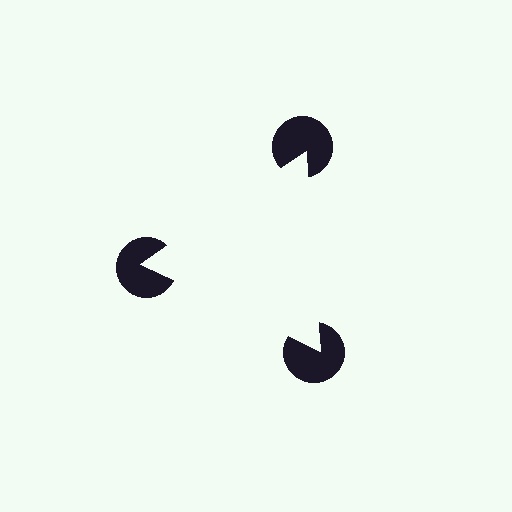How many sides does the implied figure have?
3 sides.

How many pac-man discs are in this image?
There are 3 — one at each vertex of the illusory triangle.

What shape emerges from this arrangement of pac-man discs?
An illusory triangle — its edges are inferred from the aligned wedge cuts in the pac-man discs, not physically drawn.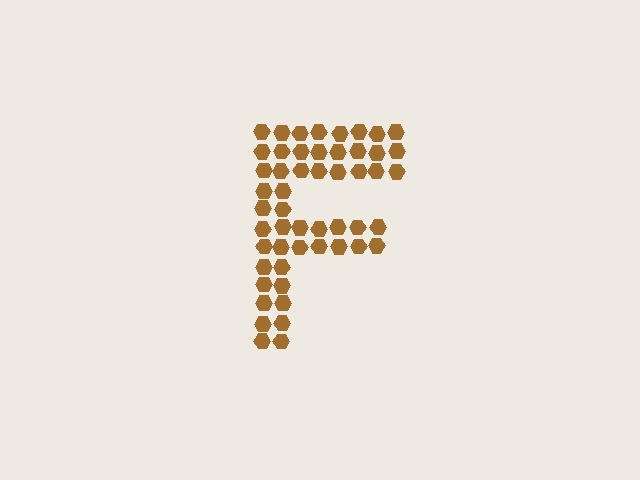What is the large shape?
The large shape is the letter F.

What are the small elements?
The small elements are hexagons.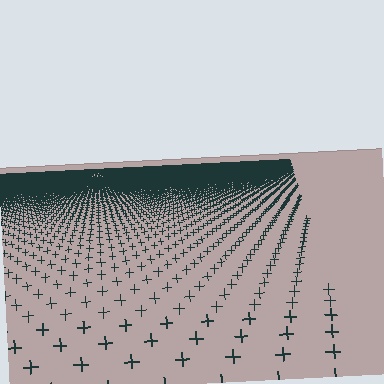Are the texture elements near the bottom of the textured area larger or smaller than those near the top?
Larger. Near the bottom, elements are closer to the viewer and appear at a bigger on-screen size.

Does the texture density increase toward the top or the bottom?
Density increases toward the top.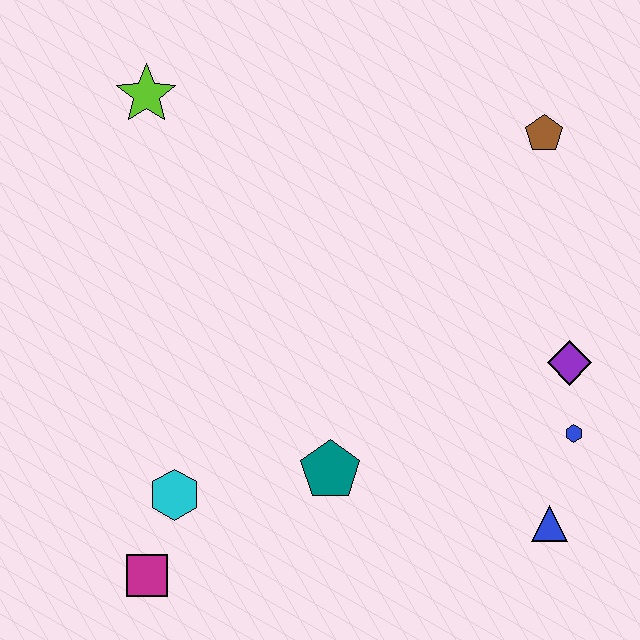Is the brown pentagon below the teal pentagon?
No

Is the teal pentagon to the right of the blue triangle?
No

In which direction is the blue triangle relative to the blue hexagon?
The blue triangle is below the blue hexagon.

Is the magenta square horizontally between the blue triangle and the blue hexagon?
No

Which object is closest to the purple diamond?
The blue hexagon is closest to the purple diamond.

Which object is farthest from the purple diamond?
The lime star is farthest from the purple diamond.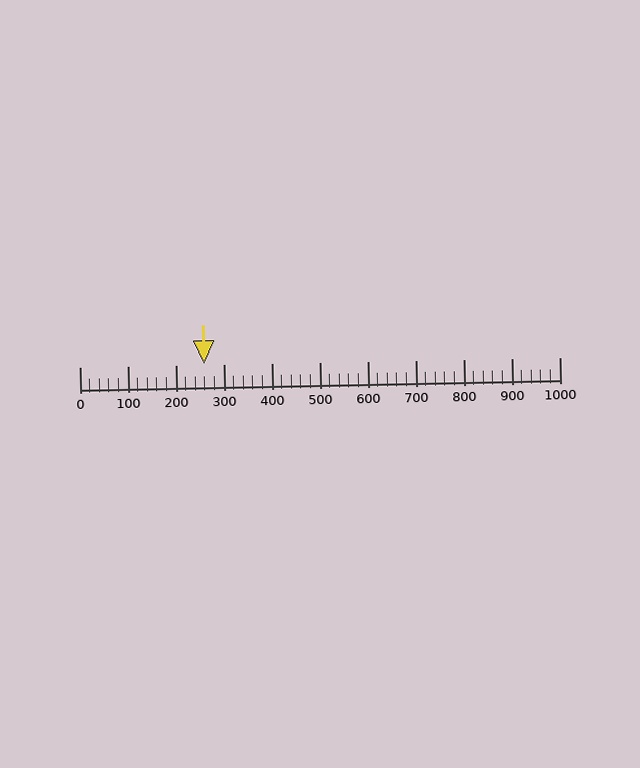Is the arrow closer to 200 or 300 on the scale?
The arrow is closer to 300.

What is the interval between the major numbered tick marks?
The major tick marks are spaced 100 units apart.